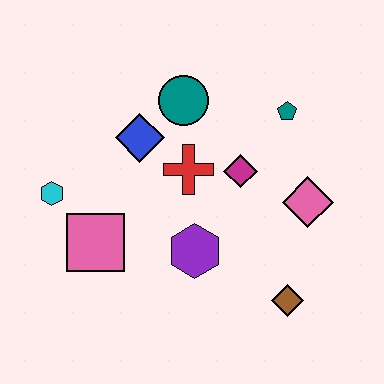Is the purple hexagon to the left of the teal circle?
No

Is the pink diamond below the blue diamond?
Yes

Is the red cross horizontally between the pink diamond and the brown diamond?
No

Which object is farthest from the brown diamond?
The cyan hexagon is farthest from the brown diamond.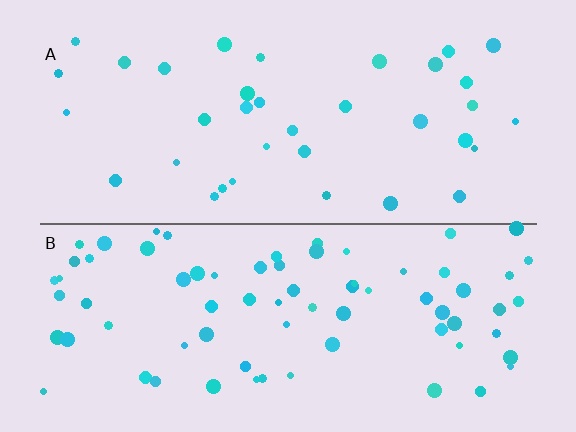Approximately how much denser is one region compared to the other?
Approximately 2.0× — region B over region A.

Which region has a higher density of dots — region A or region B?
B (the bottom).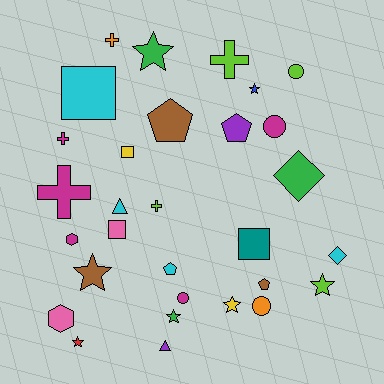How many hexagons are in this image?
There are 2 hexagons.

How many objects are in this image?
There are 30 objects.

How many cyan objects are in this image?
There are 4 cyan objects.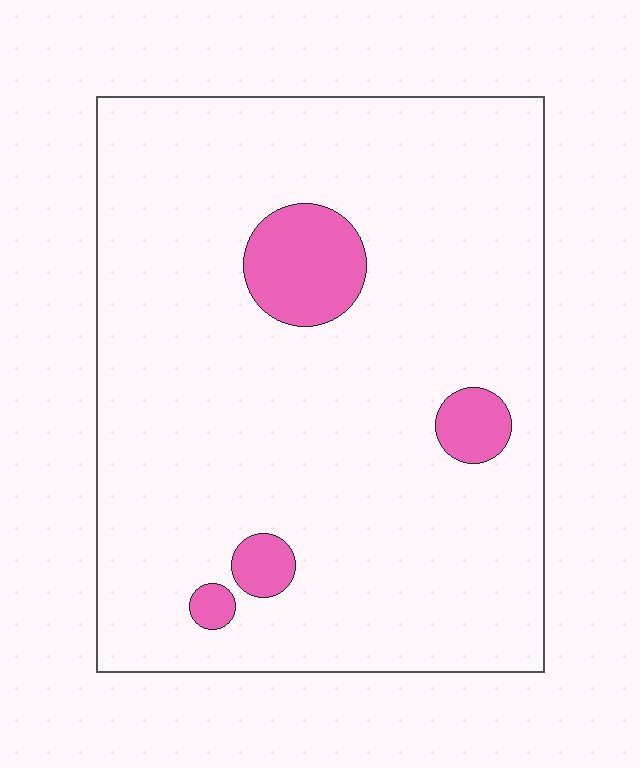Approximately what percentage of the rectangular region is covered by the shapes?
Approximately 10%.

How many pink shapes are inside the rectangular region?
4.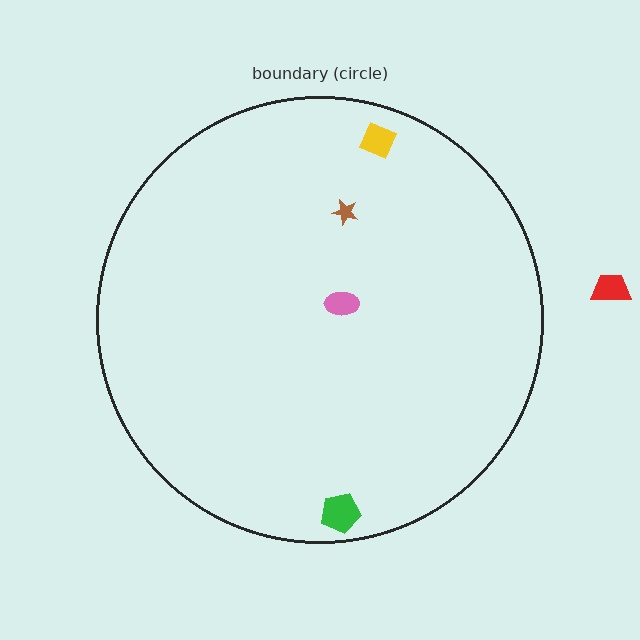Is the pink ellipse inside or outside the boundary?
Inside.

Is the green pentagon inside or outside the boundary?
Inside.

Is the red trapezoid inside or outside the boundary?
Outside.